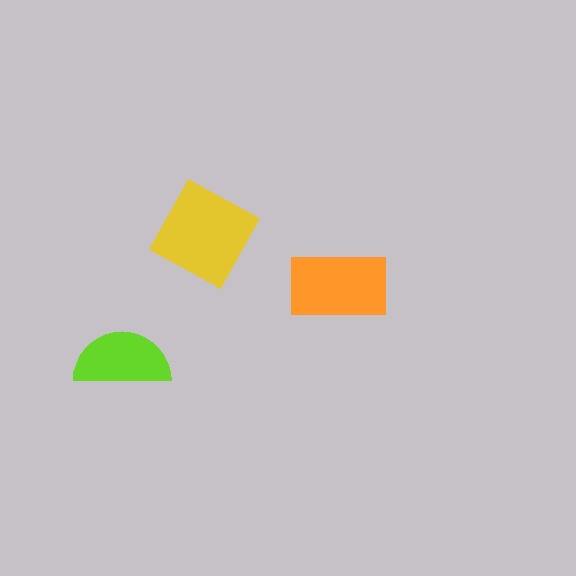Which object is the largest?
The yellow diamond.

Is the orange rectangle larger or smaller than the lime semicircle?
Larger.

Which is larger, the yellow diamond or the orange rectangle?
The yellow diamond.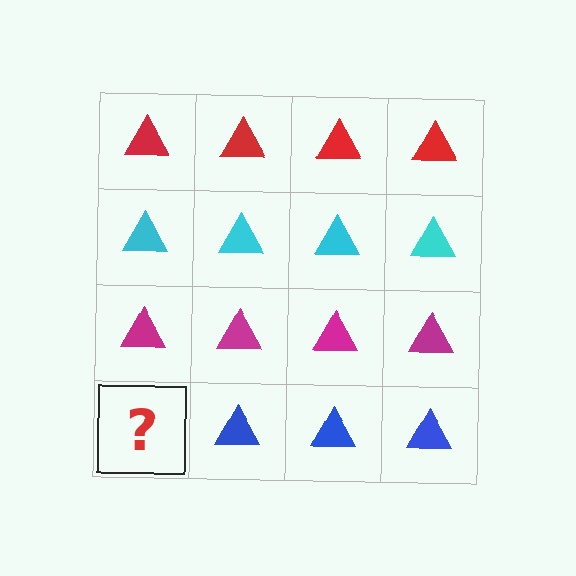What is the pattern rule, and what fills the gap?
The rule is that each row has a consistent color. The gap should be filled with a blue triangle.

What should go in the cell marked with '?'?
The missing cell should contain a blue triangle.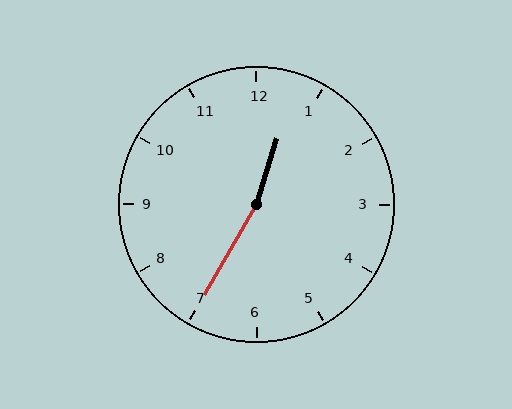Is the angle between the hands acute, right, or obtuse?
It is obtuse.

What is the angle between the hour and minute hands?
Approximately 168 degrees.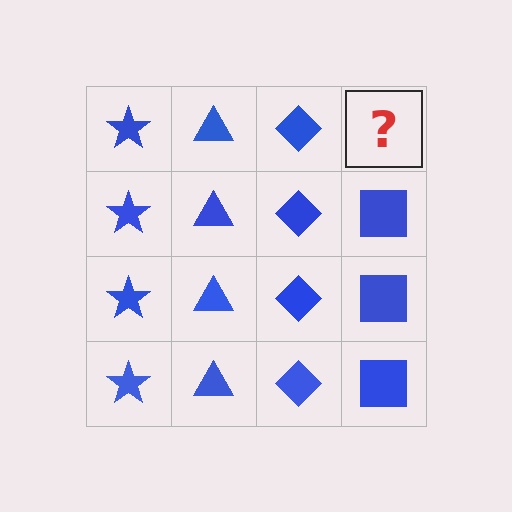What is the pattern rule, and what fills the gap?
The rule is that each column has a consistent shape. The gap should be filled with a blue square.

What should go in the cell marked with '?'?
The missing cell should contain a blue square.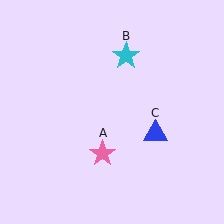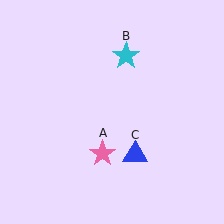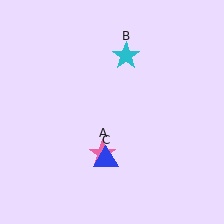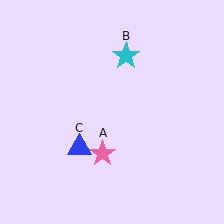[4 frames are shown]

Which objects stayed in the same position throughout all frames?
Pink star (object A) and cyan star (object B) remained stationary.